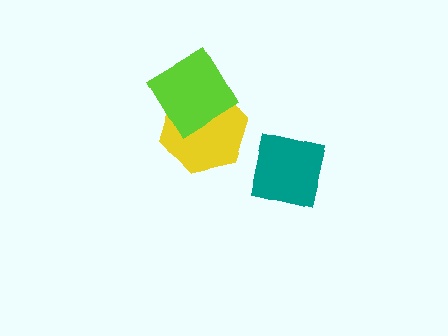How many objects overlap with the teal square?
0 objects overlap with the teal square.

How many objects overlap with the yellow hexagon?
1 object overlaps with the yellow hexagon.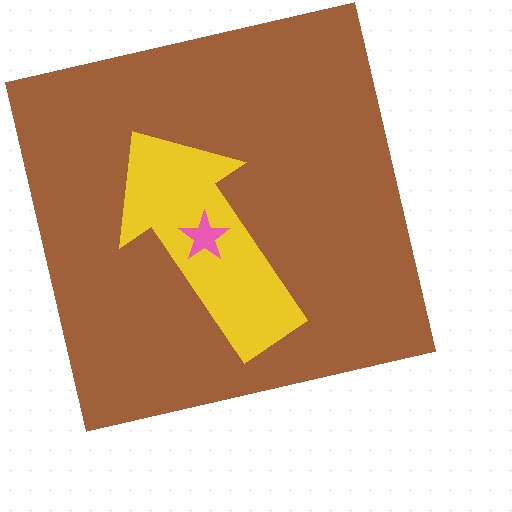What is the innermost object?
The pink star.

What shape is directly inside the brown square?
The yellow arrow.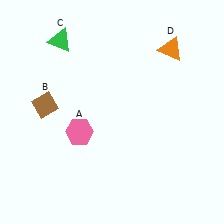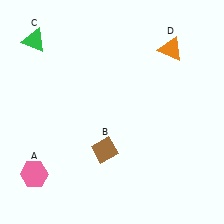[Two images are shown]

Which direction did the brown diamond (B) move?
The brown diamond (B) moved right.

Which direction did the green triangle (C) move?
The green triangle (C) moved left.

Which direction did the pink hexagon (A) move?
The pink hexagon (A) moved left.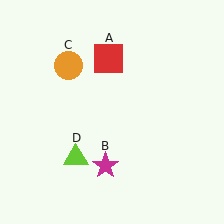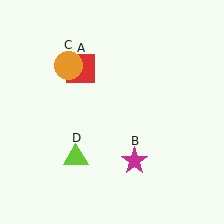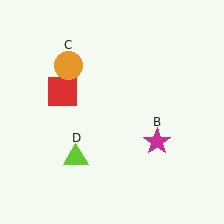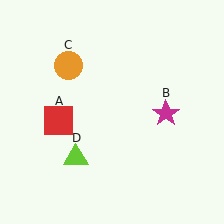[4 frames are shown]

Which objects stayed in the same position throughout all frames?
Orange circle (object C) and lime triangle (object D) remained stationary.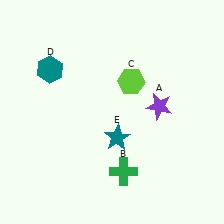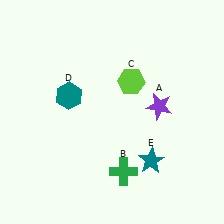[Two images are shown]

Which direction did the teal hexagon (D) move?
The teal hexagon (D) moved down.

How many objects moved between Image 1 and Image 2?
2 objects moved between the two images.